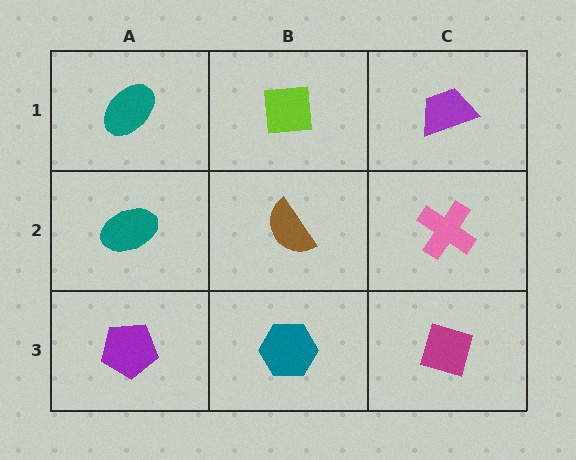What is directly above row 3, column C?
A pink cross.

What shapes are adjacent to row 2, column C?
A purple trapezoid (row 1, column C), a magenta diamond (row 3, column C), a brown semicircle (row 2, column B).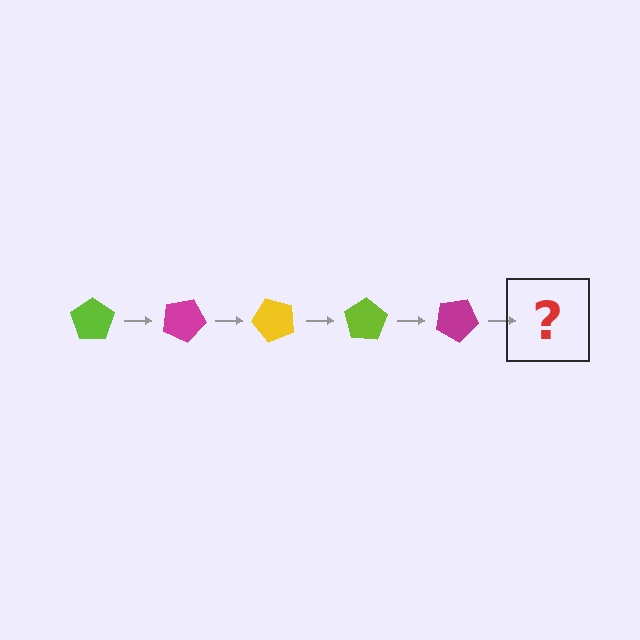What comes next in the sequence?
The next element should be a yellow pentagon, rotated 125 degrees from the start.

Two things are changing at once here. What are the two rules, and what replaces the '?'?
The two rules are that it rotates 25 degrees each step and the color cycles through lime, magenta, and yellow. The '?' should be a yellow pentagon, rotated 125 degrees from the start.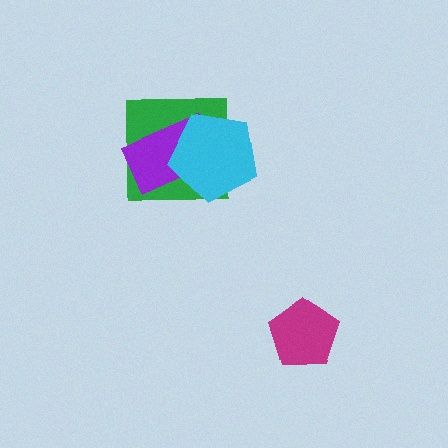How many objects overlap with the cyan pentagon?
2 objects overlap with the cyan pentagon.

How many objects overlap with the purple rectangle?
2 objects overlap with the purple rectangle.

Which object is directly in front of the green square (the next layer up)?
The purple rectangle is directly in front of the green square.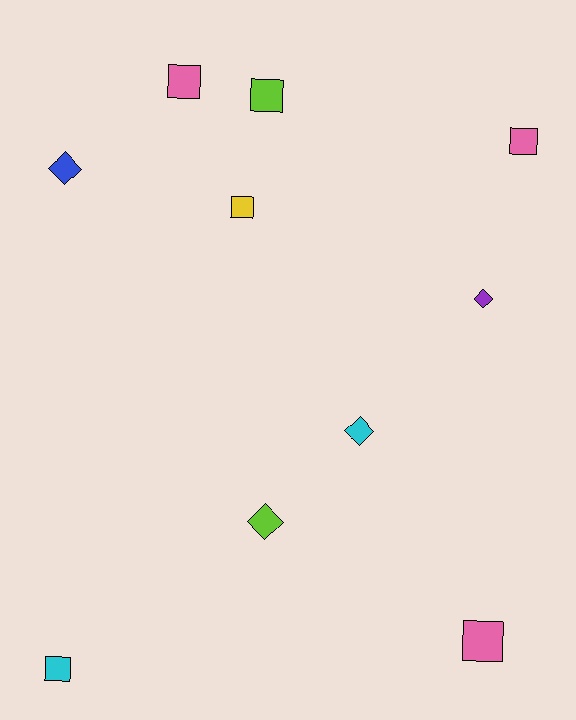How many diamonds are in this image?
There are 4 diamonds.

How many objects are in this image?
There are 10 objects.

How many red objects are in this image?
There are no red objects.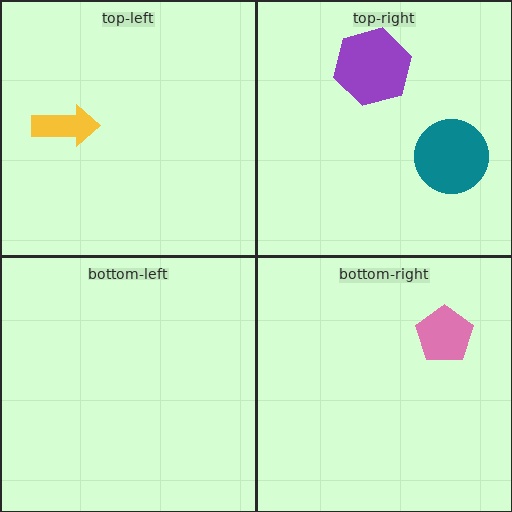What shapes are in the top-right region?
The purple hexagon, the teal circle.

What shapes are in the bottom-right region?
The pink pentagon.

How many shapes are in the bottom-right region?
1.